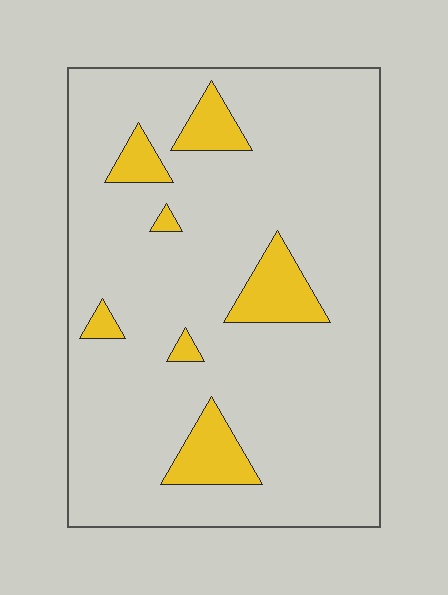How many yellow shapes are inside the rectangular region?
7.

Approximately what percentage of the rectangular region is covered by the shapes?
Approximately 10%.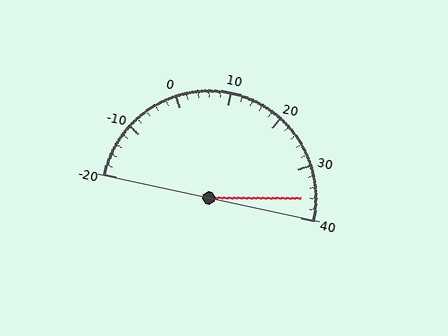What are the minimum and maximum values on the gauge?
The gauge ranges from -20 to 40.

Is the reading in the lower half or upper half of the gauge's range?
The reading is in the upper half of the range (-20 to 40).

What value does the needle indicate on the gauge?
The needle indicates approximately 36.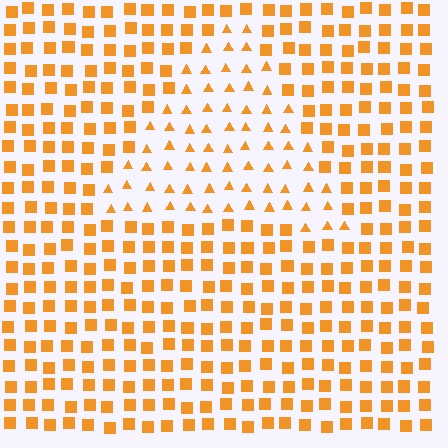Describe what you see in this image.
The image is filled with small orange elements arranged in a uniform grid. A triangle-shaped region contains triangles, while the surrounding area contains squares. The boundary is defined purely by the change in element shape.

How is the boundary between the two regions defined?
The boundary is defined by a change in element shape: triangles inside vs. squares outside. All elements share the same color and spacing.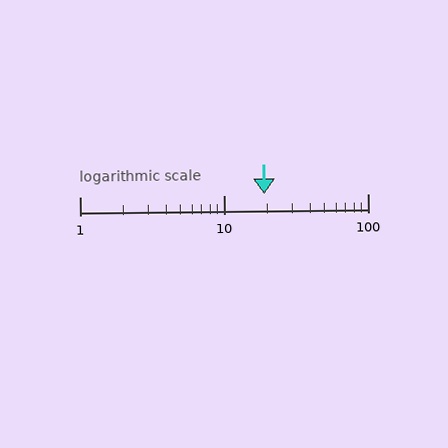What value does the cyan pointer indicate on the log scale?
The pointer indicates approximately 19.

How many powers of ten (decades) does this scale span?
The scale spans 2 decades, from 1 to 100.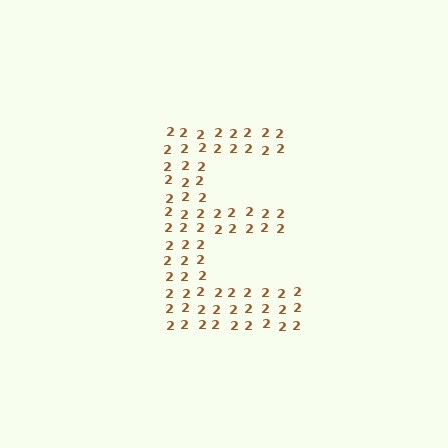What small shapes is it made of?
It is made of small digit 2's.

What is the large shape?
The large shape is the letter E.